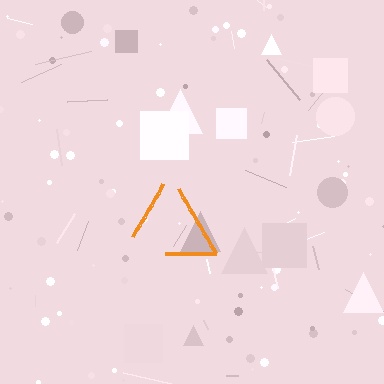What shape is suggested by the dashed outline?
The dashed outline suggests a triangle.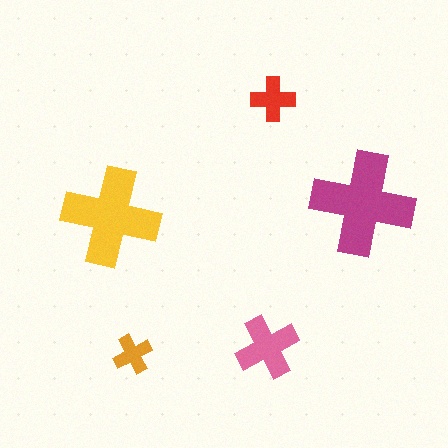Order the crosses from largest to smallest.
the magenta one, the yellow one, the pink one, the red one, the orange one.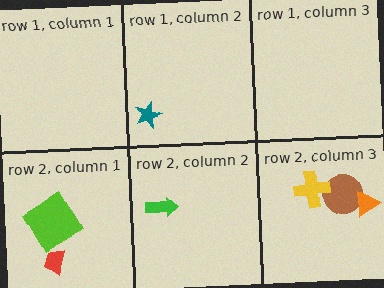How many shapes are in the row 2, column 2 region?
1.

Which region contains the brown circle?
The row 2, column 3 region.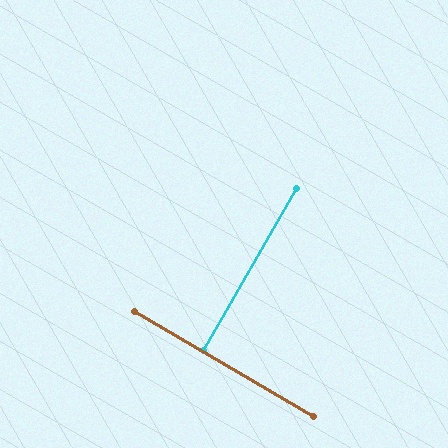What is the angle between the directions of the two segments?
Approximately 89 degrees.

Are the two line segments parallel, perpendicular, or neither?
Perpendicular — they meet at approximately 89°.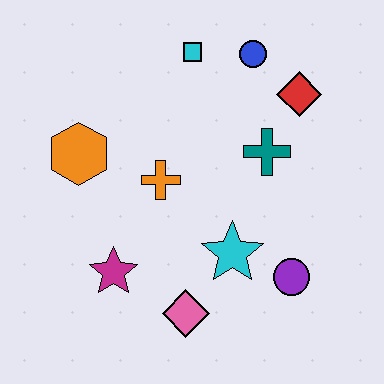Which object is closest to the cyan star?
The purple circle is closest to the cyan star.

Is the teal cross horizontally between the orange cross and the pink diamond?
No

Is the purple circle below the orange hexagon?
Yes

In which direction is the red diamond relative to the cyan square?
The red diamond is to the right of the cyan square.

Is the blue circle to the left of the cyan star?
No